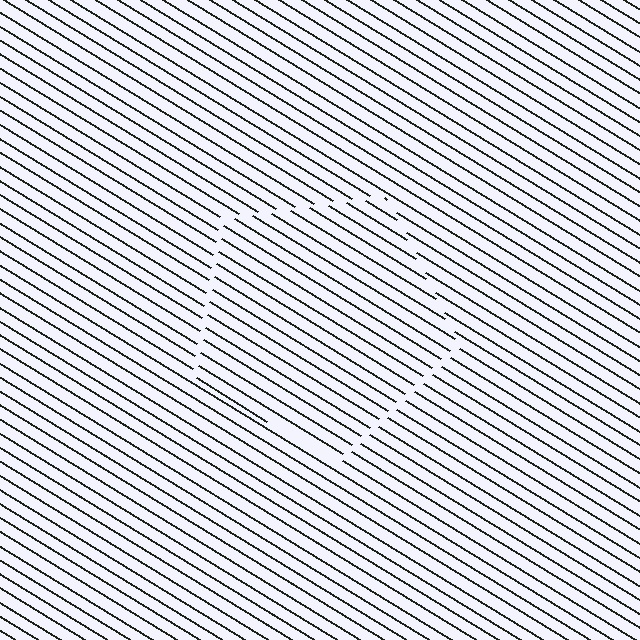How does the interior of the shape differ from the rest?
The interior of the shape contains the same grating, shifted by half a period — the contour is defined by the phase discontinuity where line-ends from the inner and outer gratings abut.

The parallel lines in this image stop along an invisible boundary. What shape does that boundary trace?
An illusory pentagon. The interior of the shape contains the same grating, shifted by half a period — the contour is defined by the phase discontinuity where line-ends from the inner and outer gratings abut.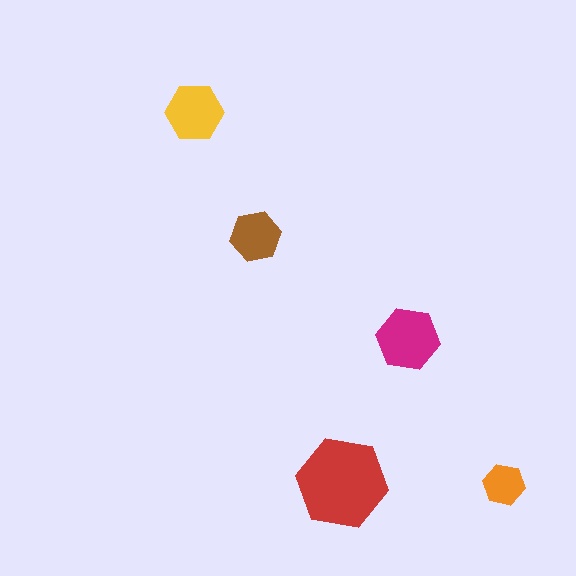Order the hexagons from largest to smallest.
the red one, the magenta one, the yellow one, the brown one, the orange one.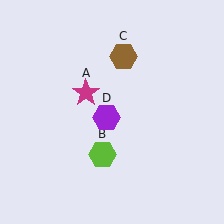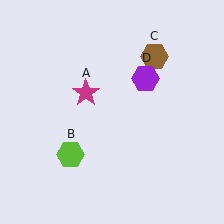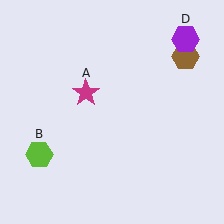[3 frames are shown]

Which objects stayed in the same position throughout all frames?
Magenta star (object A) remained stationary.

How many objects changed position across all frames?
3 objects changed position: lime hexagon (object B), brown hexagon (object C), purple hexagon (object D).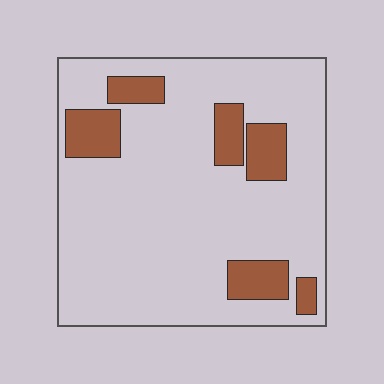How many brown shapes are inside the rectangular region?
6.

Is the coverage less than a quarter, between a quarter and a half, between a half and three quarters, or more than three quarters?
Less than a quarter.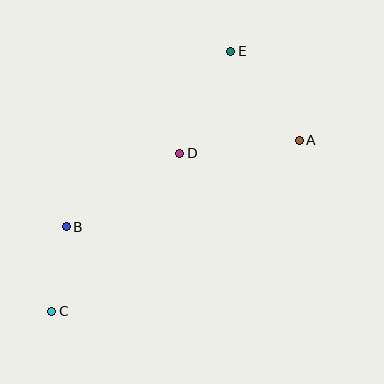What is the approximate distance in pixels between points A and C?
The distance between A and C is approximately 301 pixels.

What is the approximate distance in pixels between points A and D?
The distance between A and D is approximately 120 pixels.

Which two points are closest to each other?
Points B and C are closest to each other.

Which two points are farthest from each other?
Points C and E are farthest from each other.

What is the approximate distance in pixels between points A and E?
The distance between A and E is approximately 112 pixels.